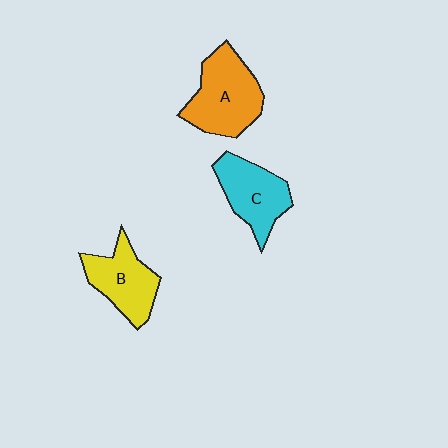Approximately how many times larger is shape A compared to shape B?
Approximately 1.3 times.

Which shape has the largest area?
Shape A (orange).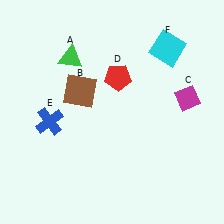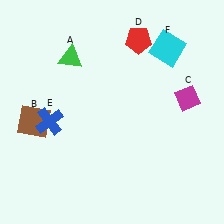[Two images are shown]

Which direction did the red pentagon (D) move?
The red pentagon (D) moved up.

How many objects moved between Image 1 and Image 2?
2 objects moved between the two images.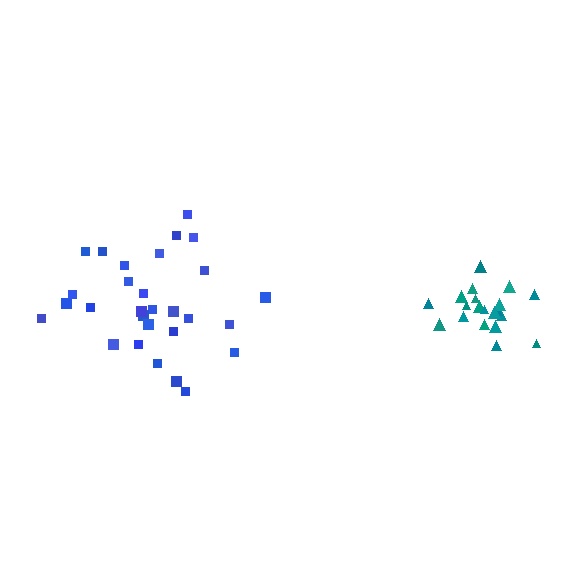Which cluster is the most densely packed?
Teal.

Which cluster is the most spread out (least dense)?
Blue.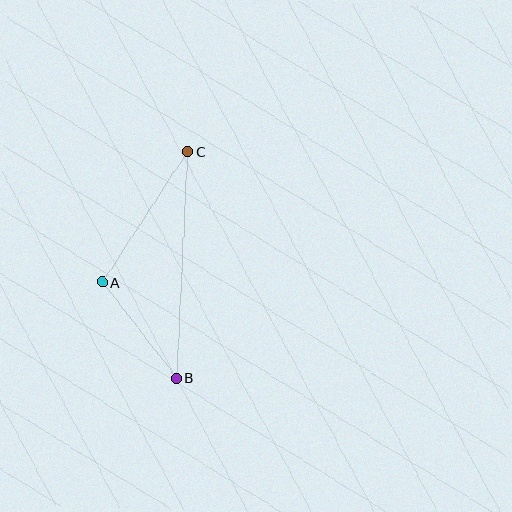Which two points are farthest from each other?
Points B and C are farthest from each other.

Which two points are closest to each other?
Points A and B are closest to each other.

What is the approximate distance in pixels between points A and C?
The distance between A and C is approximately 156 pixels.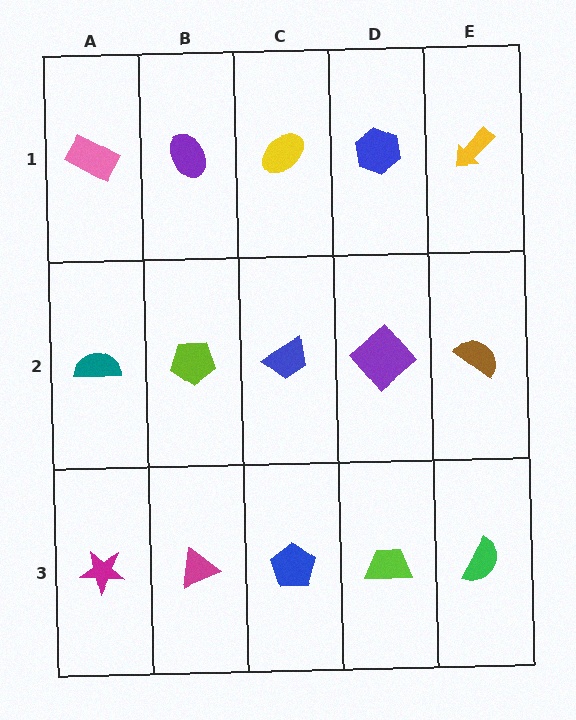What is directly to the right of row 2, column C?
A purple diamond.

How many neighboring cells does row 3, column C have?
3.